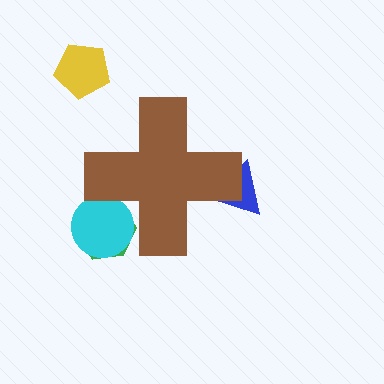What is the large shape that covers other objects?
A brown cross.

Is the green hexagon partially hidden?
Yes, the green hexagon is partially hidden behind the brown cross.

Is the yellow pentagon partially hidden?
No, the yellow pentagon is fully visible.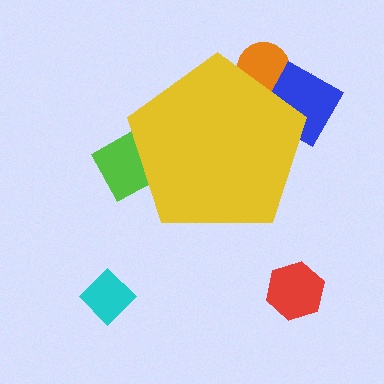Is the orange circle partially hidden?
Yes, the orange circle is partially hidden behind the yellow pentagon.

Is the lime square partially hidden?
Yes, the lime square is partially hidden behind the yellow pentagon.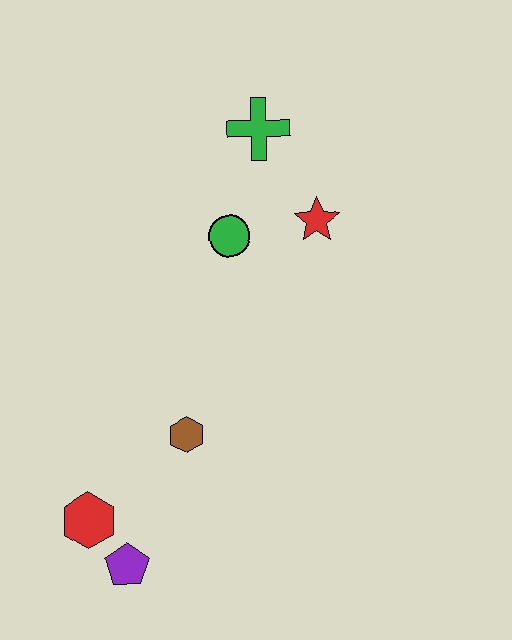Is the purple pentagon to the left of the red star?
Yes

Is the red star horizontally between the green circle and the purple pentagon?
No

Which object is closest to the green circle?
The red star is closest to the green circle.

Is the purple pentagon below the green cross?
Yes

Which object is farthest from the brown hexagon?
The green cross is farthest from the brown hexagon.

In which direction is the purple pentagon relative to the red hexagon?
The purple pentagon is below the red hexagon.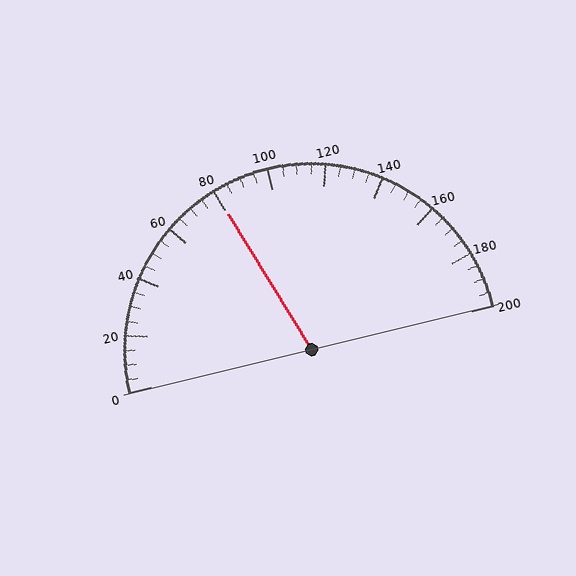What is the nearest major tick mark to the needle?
The nearest major tick mark is 80.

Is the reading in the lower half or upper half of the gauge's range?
The reading is in the lower half of the range (0 to 200).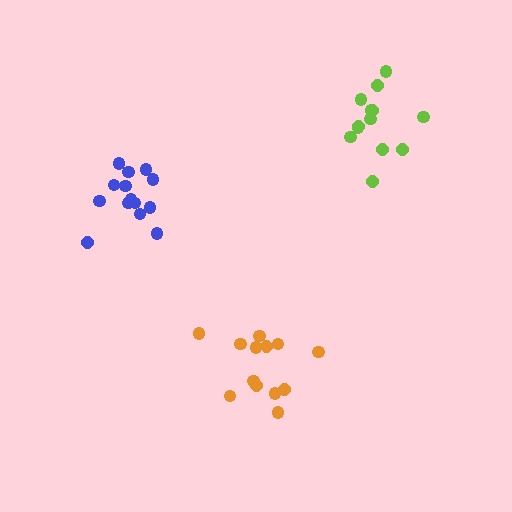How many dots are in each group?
Group 1: 13 dots, Group 2: 13 dots, Group 3: 14 dots (40 total).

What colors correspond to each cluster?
The clusters are colored: lime, orange, blue.